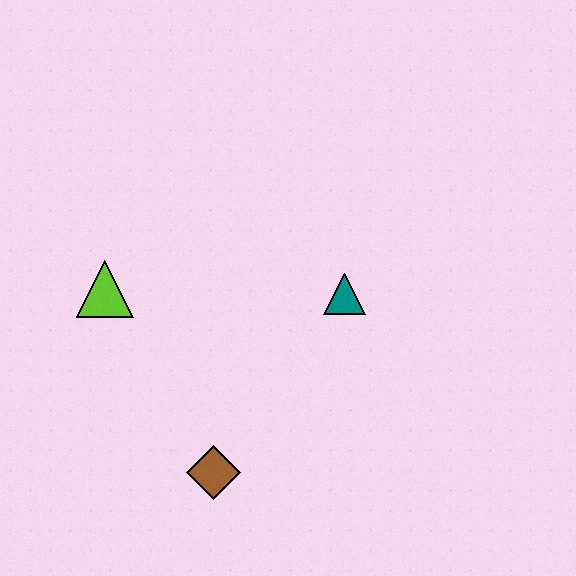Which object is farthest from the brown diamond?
The teal triangle is farthest from the brown diamond.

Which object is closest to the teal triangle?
The brown diamond is closest to the teal triangle.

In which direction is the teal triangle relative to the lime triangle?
The teal triangle is to the right of the lime triangle.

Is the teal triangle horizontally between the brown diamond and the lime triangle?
No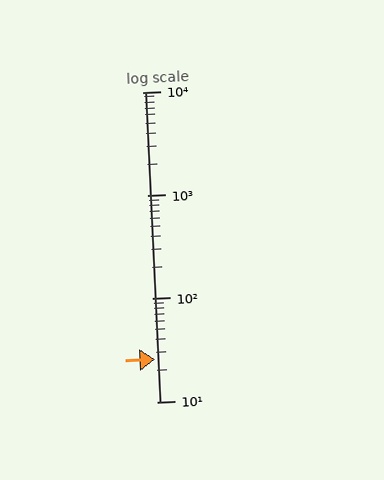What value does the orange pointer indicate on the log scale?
The pointer indicates approximately 26.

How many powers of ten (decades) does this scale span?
The scale spans 3 decades, from 10 to 10000.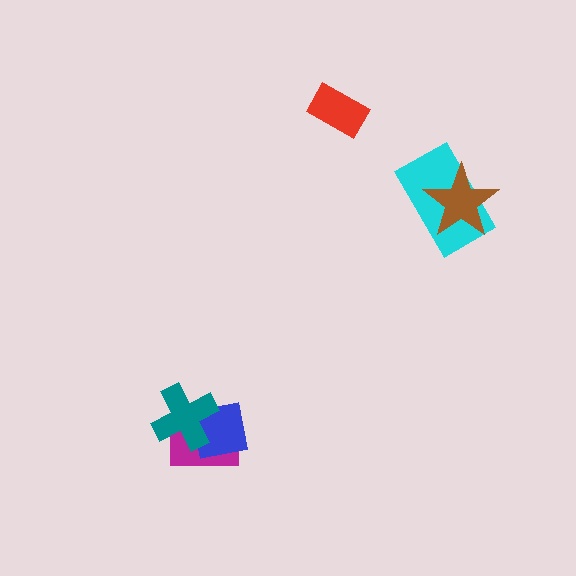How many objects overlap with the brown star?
1 object overlaps with the brown star.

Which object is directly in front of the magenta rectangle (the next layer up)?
The blue square is directly in front of the magenta rectangle.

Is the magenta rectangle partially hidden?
Yes, it is partially covered by another shape.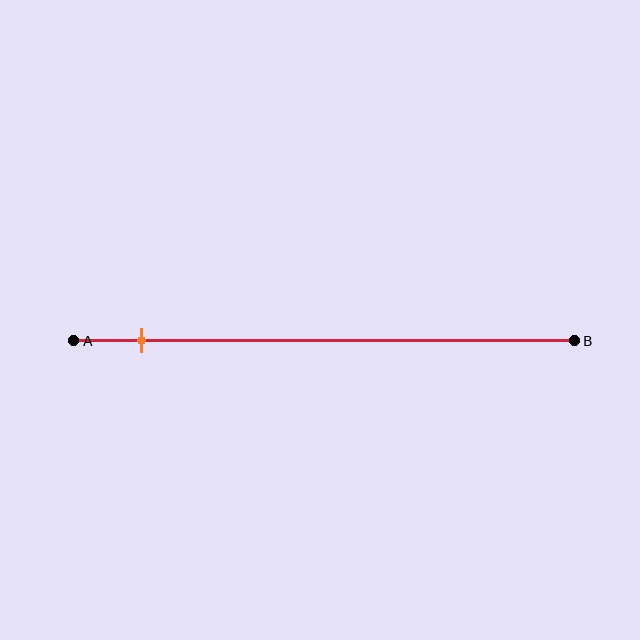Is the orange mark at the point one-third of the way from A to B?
No, the mark is at about 15% from A, not at the 33% one-third point.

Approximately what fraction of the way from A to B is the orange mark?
The orange mark is approximately 15% of the way from A to B.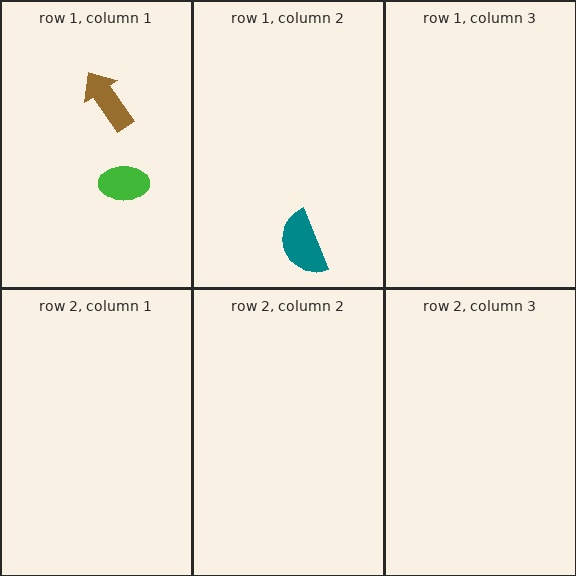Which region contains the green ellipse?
The row 1, column 1 region.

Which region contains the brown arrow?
The row 1, column 1 region.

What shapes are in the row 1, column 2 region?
The teal semicircle.